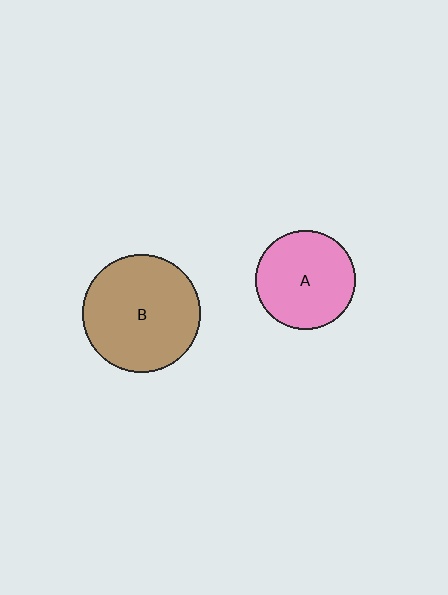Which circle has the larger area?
Circle B (brown).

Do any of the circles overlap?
No, none of the circles overlap.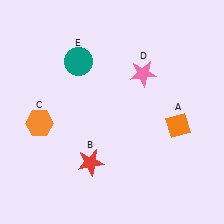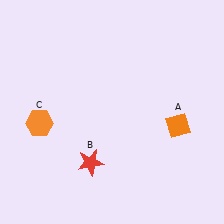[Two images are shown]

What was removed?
The pink star (D), the teal circle (E) were removed in Image 2.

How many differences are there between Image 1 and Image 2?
There are 2 differences between the two images.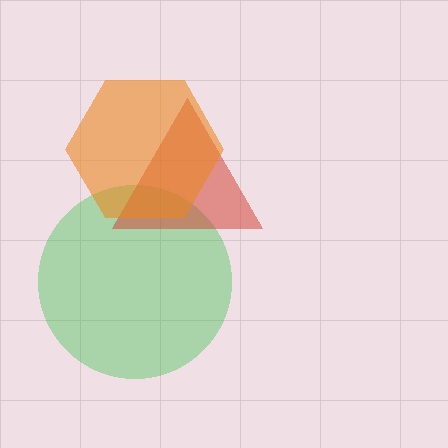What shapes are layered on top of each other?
The layered shapes are: a green circle, a red triangle, an orange hexagon.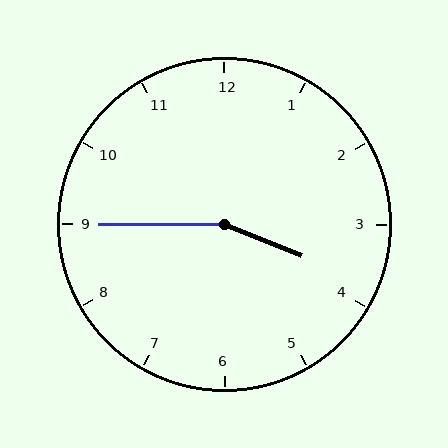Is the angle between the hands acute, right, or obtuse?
It is obtuse.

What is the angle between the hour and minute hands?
Approximately 158 degrees.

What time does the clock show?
3:45.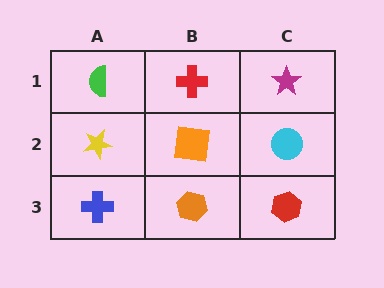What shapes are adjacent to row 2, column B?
A red cross (row 1, column B), an orange hexagon (row 3, column B), a yellow star (row 2, column A), a cyan circle (row 2, column C).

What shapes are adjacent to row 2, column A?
A green semicircle (row 1, column A), a blue cross (row 3, column A), an orange square (row 2, column B).